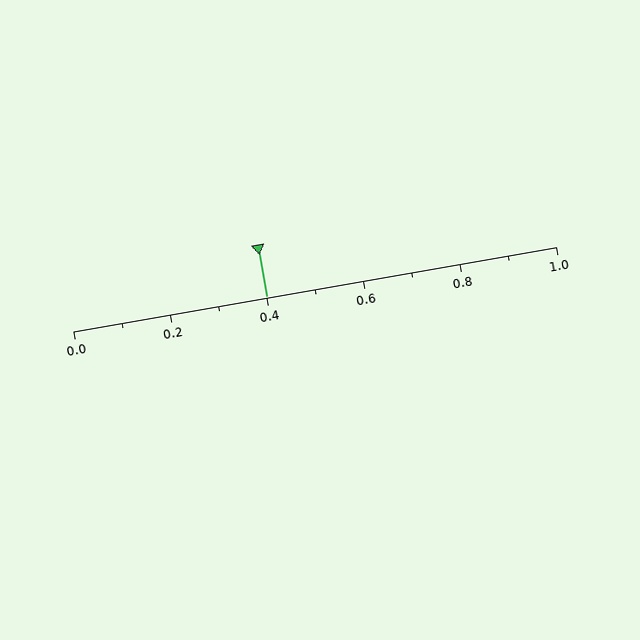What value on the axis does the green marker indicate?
The marker indicates approximately 0.4.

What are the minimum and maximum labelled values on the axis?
The axis runs from 0.0 to 1.0.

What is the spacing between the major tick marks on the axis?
The major ticks are spaced 0.2 apart.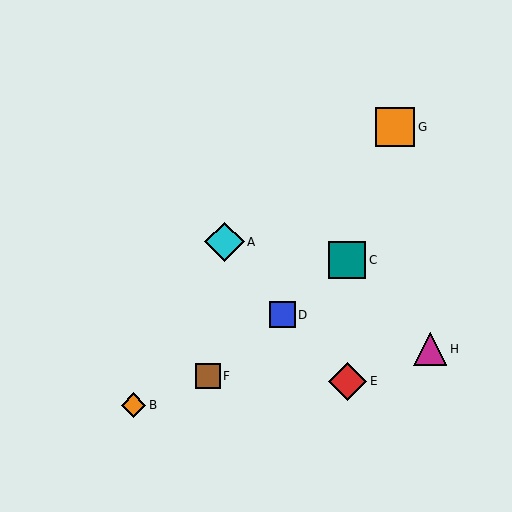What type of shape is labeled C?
Shape C is a teal square.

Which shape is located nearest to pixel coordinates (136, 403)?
The orange diamond (labeled B) at (134, 405) is nearest to that location.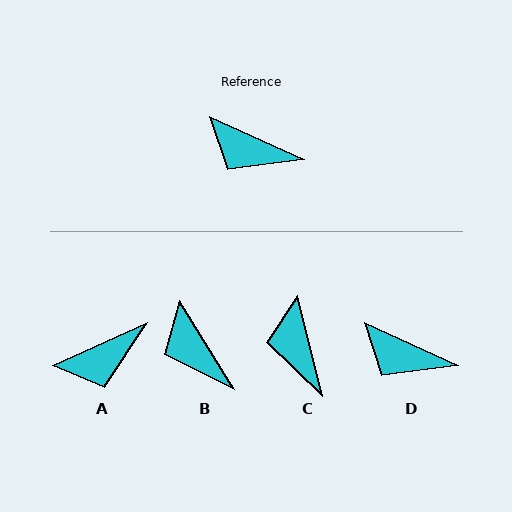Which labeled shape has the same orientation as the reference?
D.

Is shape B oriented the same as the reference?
No, it is off by about 34 degrees.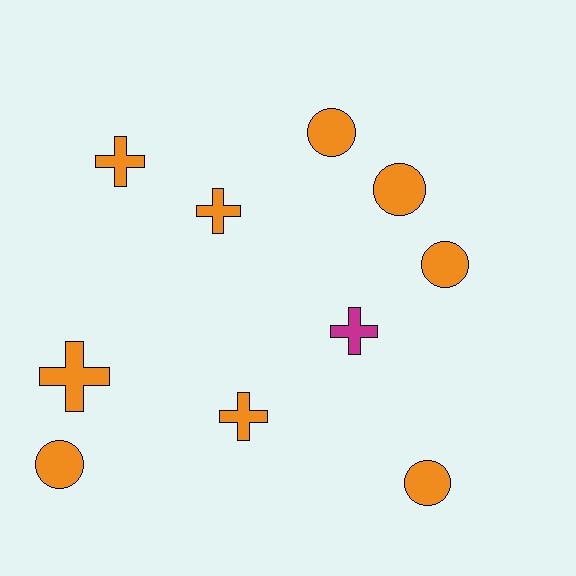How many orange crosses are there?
There are 4 orange crosses.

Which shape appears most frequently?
Circle, with 5 objects.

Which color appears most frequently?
Orange, with 9 objects.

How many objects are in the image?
There are 10 objects.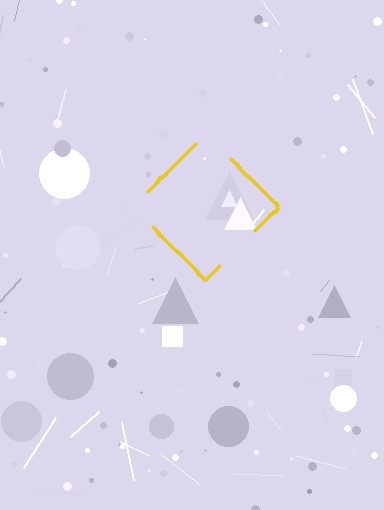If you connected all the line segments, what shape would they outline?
They would outline a diamond.